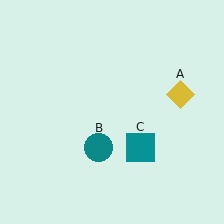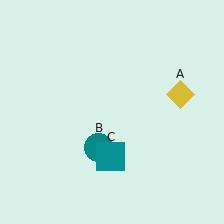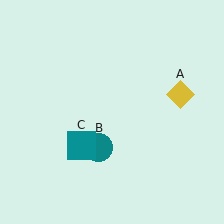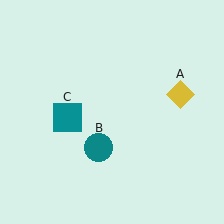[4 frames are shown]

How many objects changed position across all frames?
1 object changed position: teal square (object C).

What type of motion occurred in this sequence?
The teal square (object C) rotated clockwise around the center of the scene.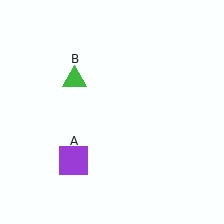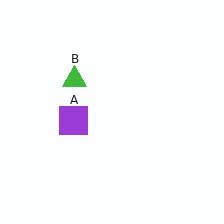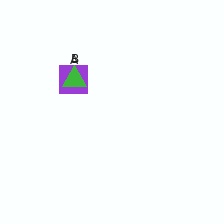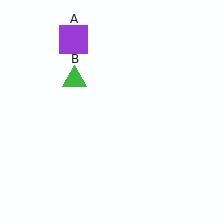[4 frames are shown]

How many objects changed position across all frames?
1 object changed position: purple square (object A).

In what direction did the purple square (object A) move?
The purple square (object A) moved up.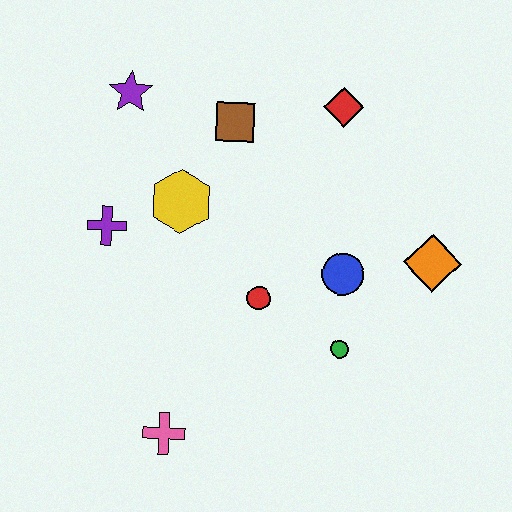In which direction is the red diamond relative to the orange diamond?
The red diamond is above the orange diamond.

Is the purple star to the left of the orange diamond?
Yes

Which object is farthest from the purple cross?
The orange diamond is farthest from the purple cross.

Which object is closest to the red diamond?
The brown square is closest to the red diamond.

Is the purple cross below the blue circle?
No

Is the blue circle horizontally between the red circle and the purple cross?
No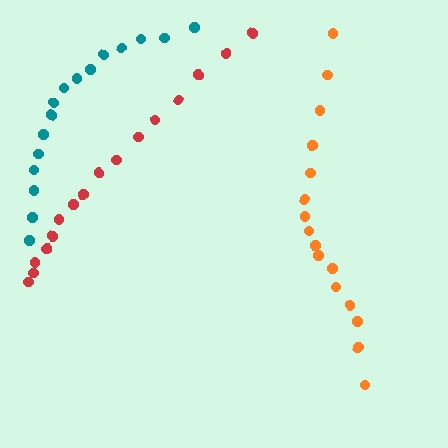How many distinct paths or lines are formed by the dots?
There are 3 distinct paths.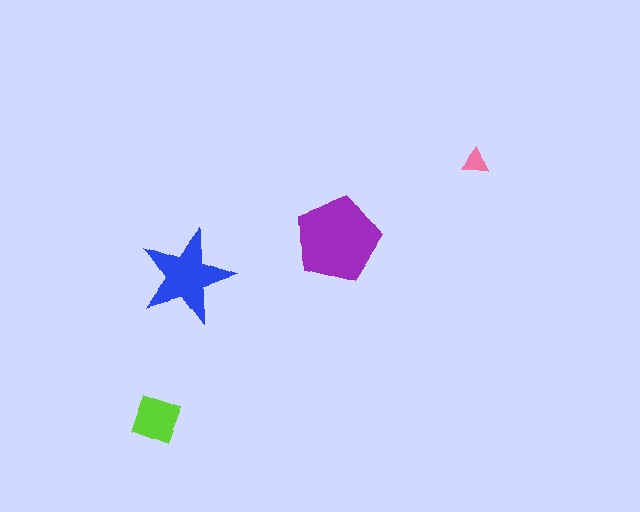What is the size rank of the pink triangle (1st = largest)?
4th.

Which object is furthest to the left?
The lime diamond is leftmost.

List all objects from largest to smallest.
The purple pentagon, the blue star, the lime diamond, the pink triangle.